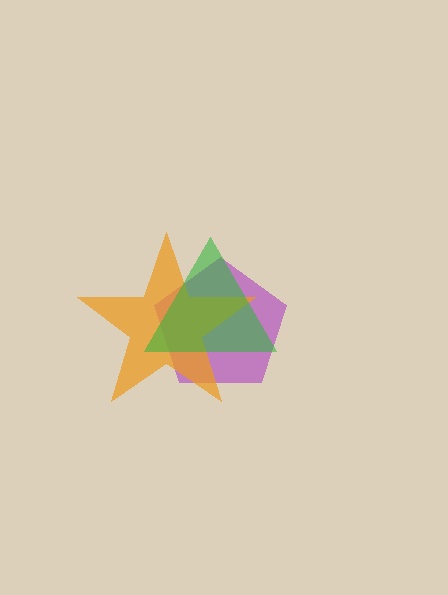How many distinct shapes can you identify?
There are 3 distinct shapes: a purple pentagon, an orange star, a green triangle.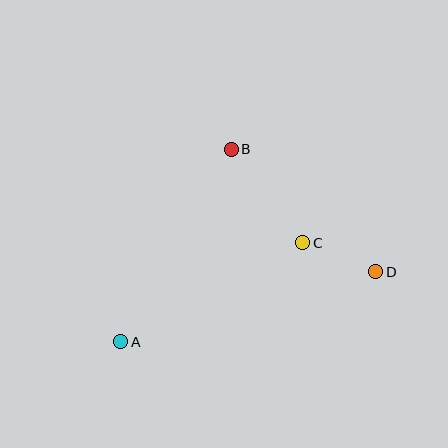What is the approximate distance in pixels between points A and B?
The distance between A and B is approximately 222 pixels.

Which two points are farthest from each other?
Points A and D are farthest from each other.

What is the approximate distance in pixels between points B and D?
The distance between B and D is approximately 189 pixels.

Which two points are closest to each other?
Points C and D are closest to each other.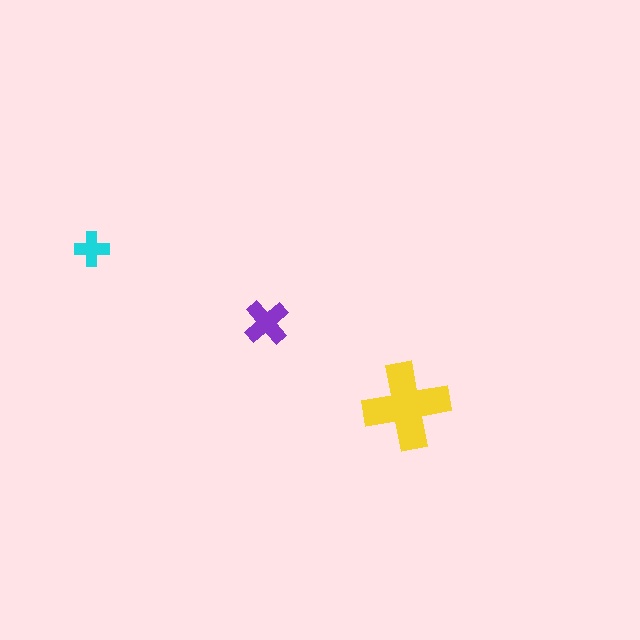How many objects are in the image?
There are 3 objects in the image.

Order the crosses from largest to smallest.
the yellow one, the purple one, the cyan one.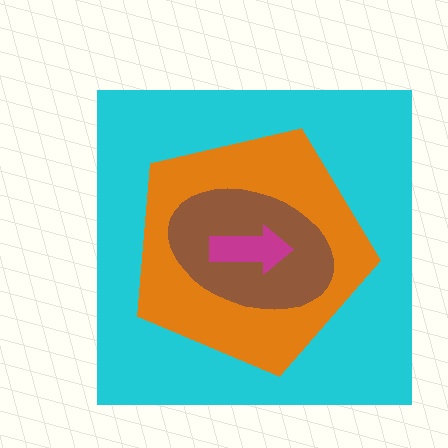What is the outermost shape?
The cyan square.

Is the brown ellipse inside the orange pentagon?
Yes.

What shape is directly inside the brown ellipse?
The magenta arrow.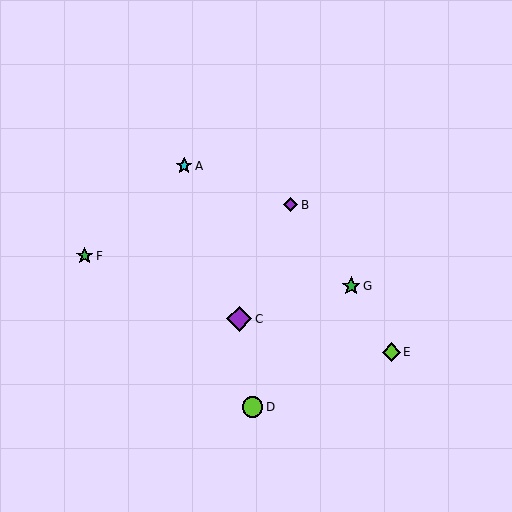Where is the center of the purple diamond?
The center of the purple diamond is at (239, 319).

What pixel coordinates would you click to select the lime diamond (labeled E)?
Click at (391, 352) to select the lime diamond E.